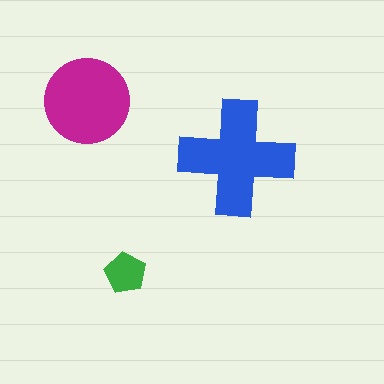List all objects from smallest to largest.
The green pentagon, the magenta circle, the blue cross.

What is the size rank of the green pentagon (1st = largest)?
3rd.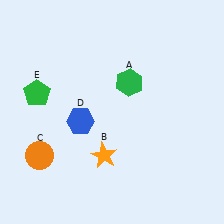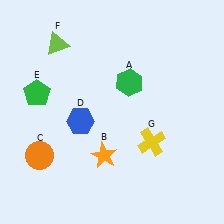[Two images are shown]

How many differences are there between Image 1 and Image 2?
There are 2 differences between the two images.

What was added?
A lime triangle (F), a yellow cross (G) were added in Image 2.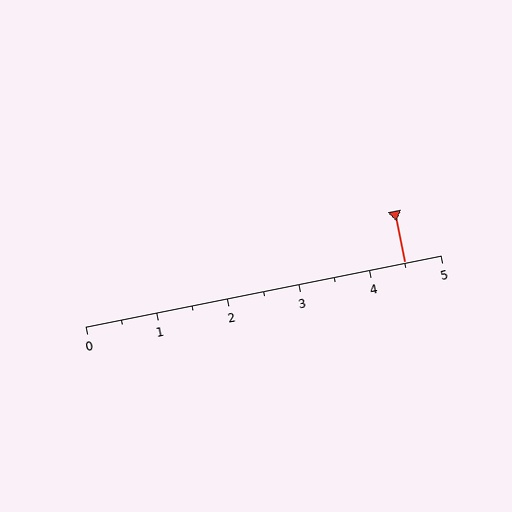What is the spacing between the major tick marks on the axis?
The major ticks are spaced 1 apart.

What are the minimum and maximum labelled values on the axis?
The axis runs from 0 to 5.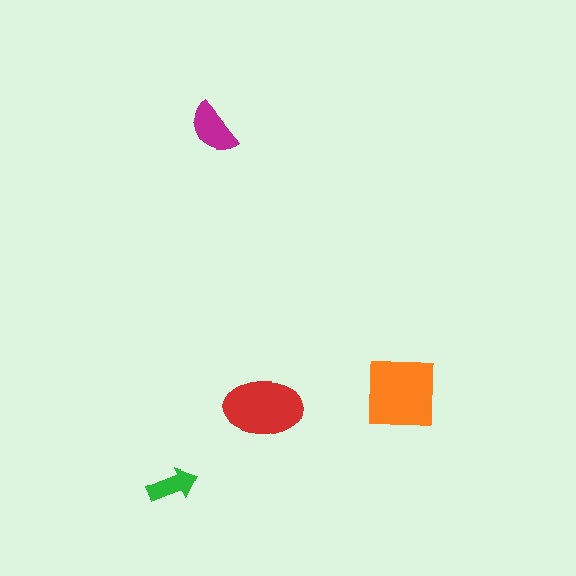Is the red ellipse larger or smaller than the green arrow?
Larger.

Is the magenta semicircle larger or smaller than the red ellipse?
Smaller.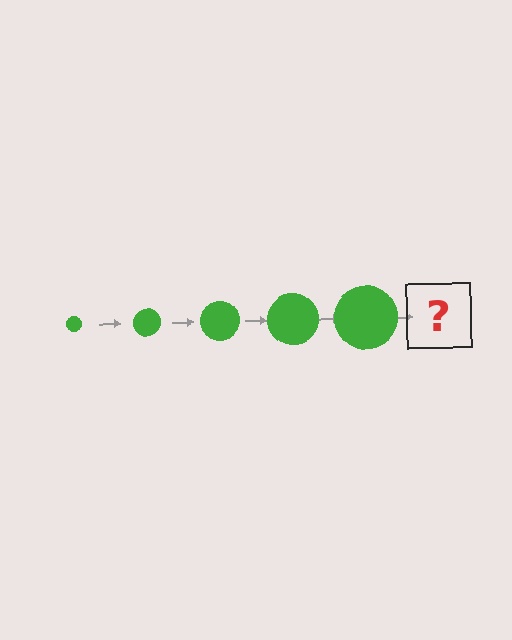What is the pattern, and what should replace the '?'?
The pattern is that the circle gets progressively larger each step. The '?' should be a green circle, larger than the previous one.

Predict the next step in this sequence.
The next step is a green circle, larger than the previous one.